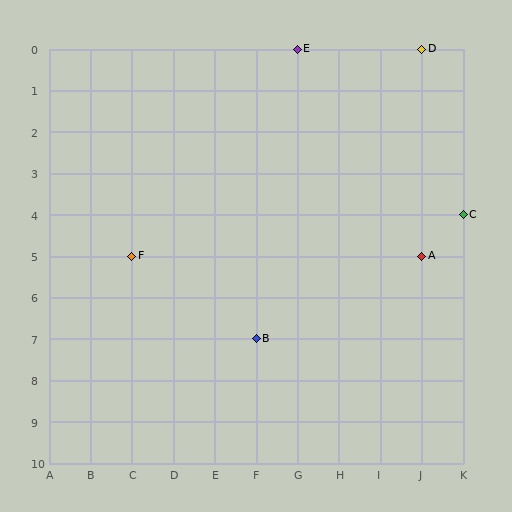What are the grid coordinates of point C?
Point C is at grid coordinates (K, 4).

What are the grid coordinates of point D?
Point D is at grid coordinates (J, 0).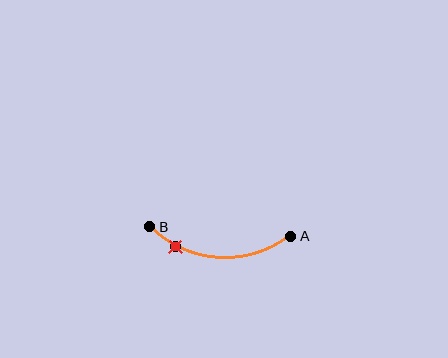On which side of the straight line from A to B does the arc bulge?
The arc bulges below the straight line connecting A and B.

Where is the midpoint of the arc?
The arc midpoint is the point on the curve farthest from the straight line joining A and B. It sits below that line.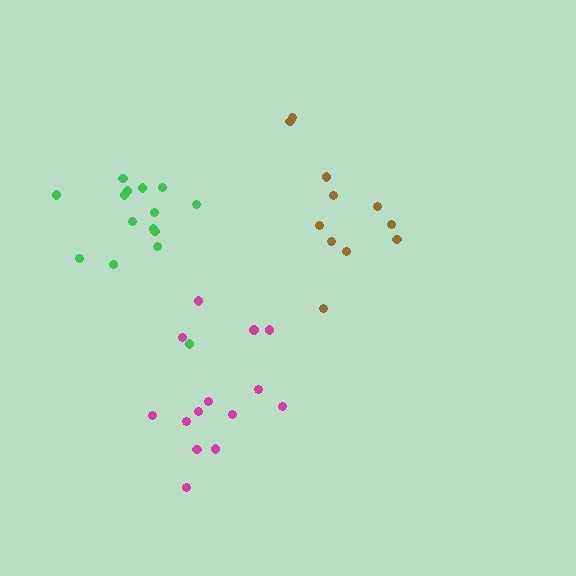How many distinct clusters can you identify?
There are 3 distinct clusters.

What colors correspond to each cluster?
The clusters are colored: brown, green, magenta.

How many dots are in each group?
Group 1: 11 dots, Group 2: 15 dots, Group 3: 14 dots (40 total).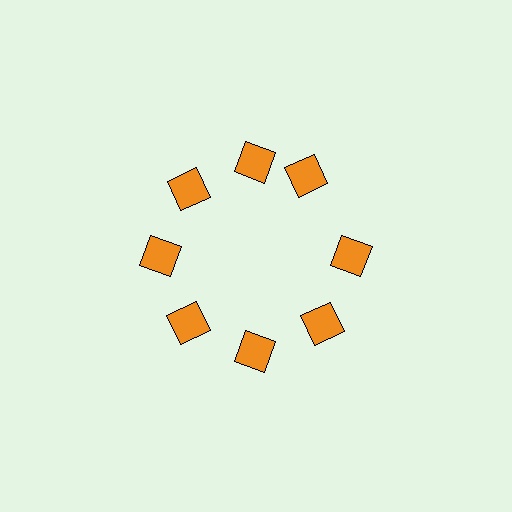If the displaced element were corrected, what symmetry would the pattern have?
It would have 8-fold rotational symmetry — the pattern would map onto itself every 45 degrees.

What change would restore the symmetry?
The symmetry would be restored by rotating it back into even spacing with its neighbors so that all 8 squares sit at equal angles and equal distance from the center.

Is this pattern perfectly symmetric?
No. The 8 orange squares are arranged in a ring, but one element near the 2 o'clock position is rotated out of alignment along the ring, breaking the 8-fold rotational symmetry.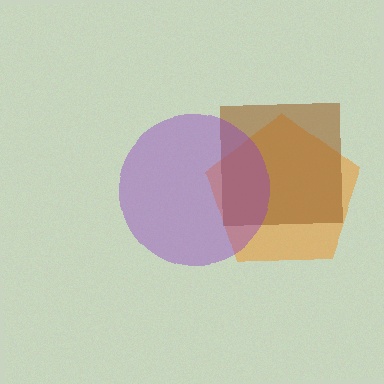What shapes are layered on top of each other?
The layered shapes are: an orange pentagon, a brown square, a purple circle.